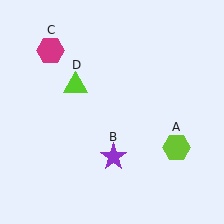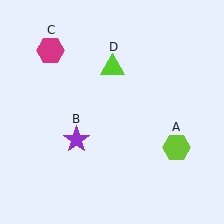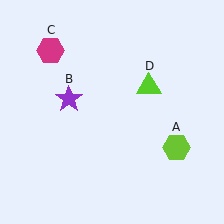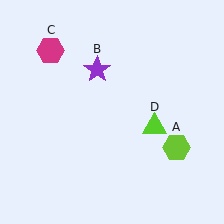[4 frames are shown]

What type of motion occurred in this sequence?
The purple star (object B), lime triangle (object D) rotated clockwise around the center of the scene.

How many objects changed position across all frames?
2 objects changed position: purple star (object B), lime triangle (object D).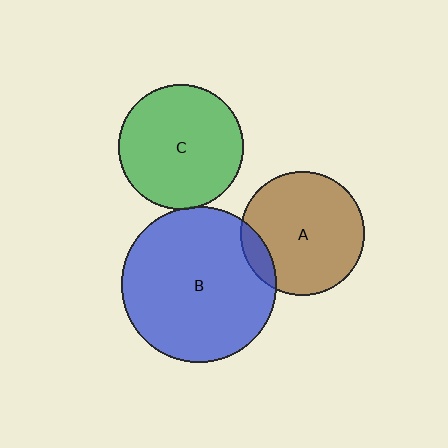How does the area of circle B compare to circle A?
Approximately 1.6 times.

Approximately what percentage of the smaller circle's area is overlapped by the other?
Approximately 5%.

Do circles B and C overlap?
Yes.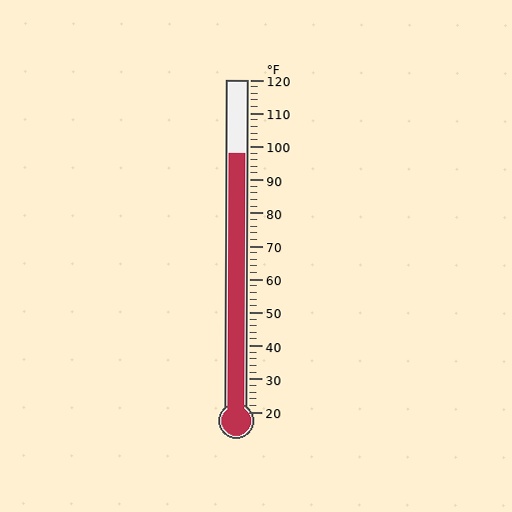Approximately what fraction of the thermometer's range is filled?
The thermometer is filled to approximately 80% of its range.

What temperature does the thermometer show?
The thermometer shows approximately 98°F.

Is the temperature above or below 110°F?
The temperature is below 110°F.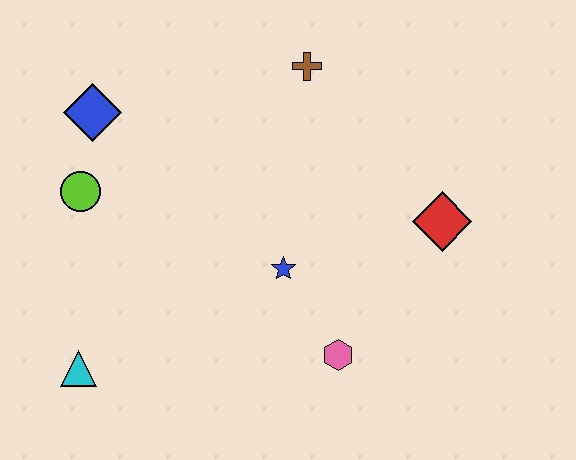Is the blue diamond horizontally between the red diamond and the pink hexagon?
No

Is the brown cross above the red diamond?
Yes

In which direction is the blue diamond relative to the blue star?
The blue diamond is to the left of the blue star.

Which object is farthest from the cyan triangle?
The red diamond is farthest from the cyan triangle.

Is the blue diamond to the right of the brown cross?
No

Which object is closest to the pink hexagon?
The blue star is closest to the pink hexagon.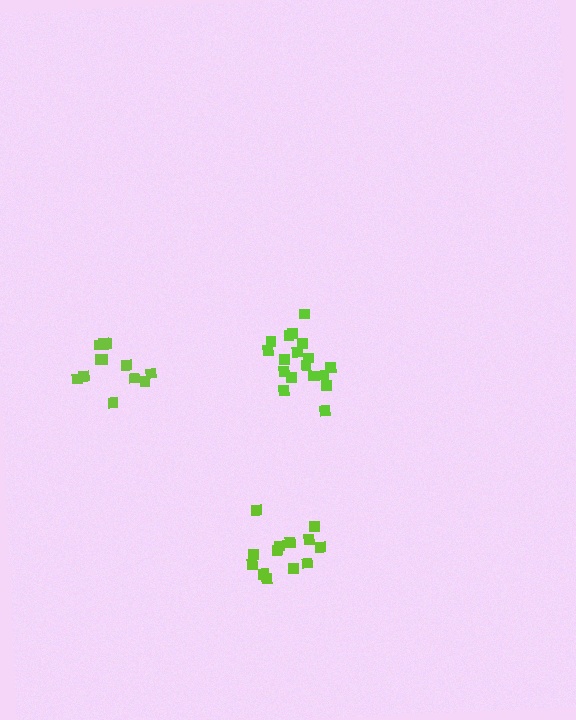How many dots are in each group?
Group 1: 13 dots, Group 2: 18 dots, Group 3: 12 dots (43 total).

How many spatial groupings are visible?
There are 3 spatial groupings.